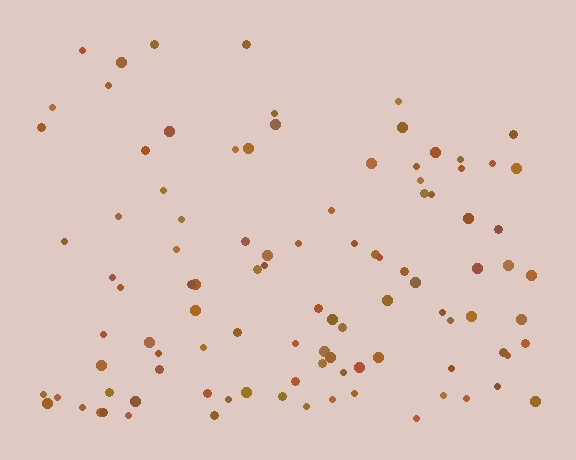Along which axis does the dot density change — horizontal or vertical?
Vertical.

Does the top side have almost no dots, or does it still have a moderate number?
Still a moderate number, just noticeably fewer than the bottom.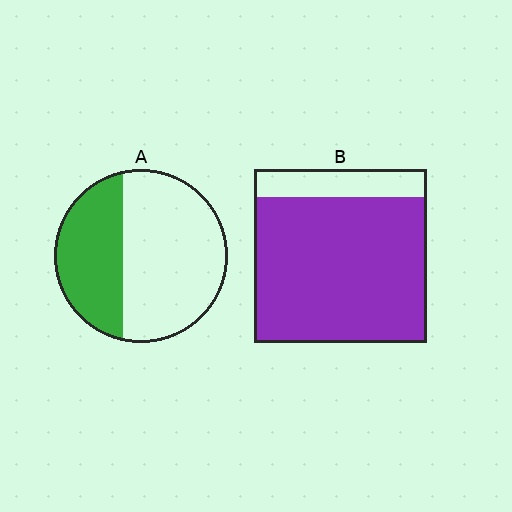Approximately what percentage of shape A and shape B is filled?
A is approximately 35% and B is approximately 85%.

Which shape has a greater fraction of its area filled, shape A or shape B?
Shape B.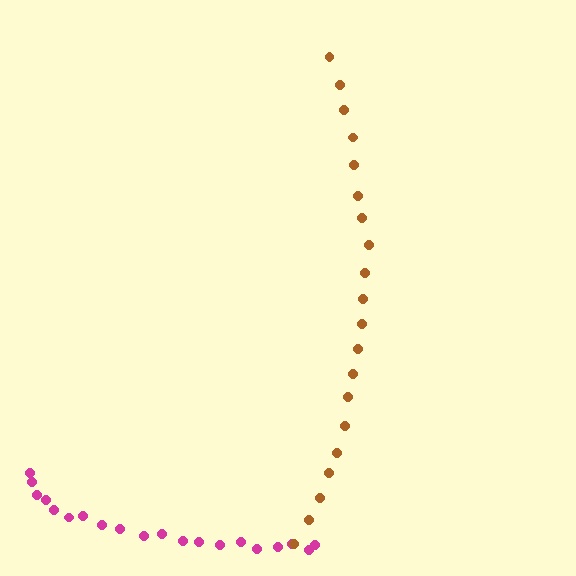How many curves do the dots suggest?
There are 2 distinct paths.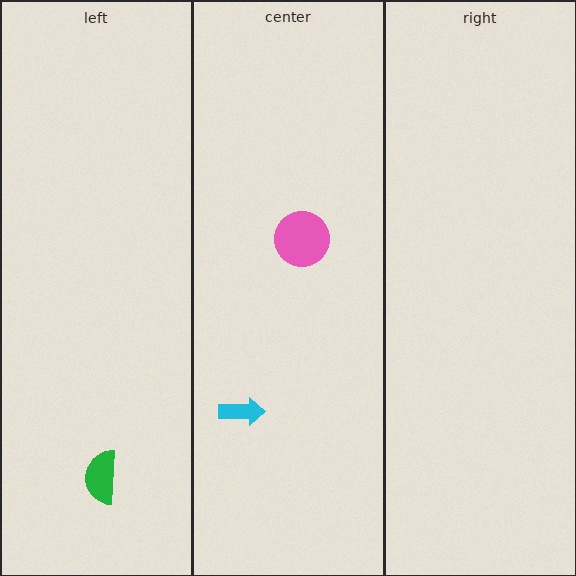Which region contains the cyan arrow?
The center region.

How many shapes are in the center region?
2.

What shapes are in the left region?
The green semicircle.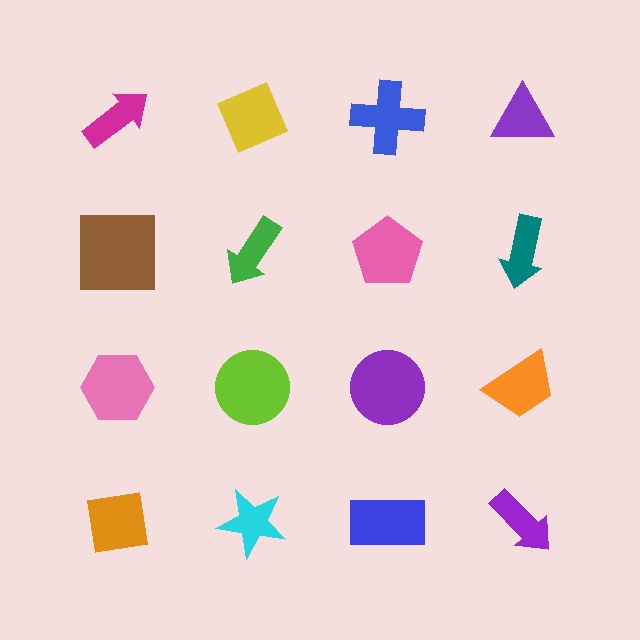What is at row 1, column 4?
A purple triangle.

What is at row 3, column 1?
A pink hexagon.